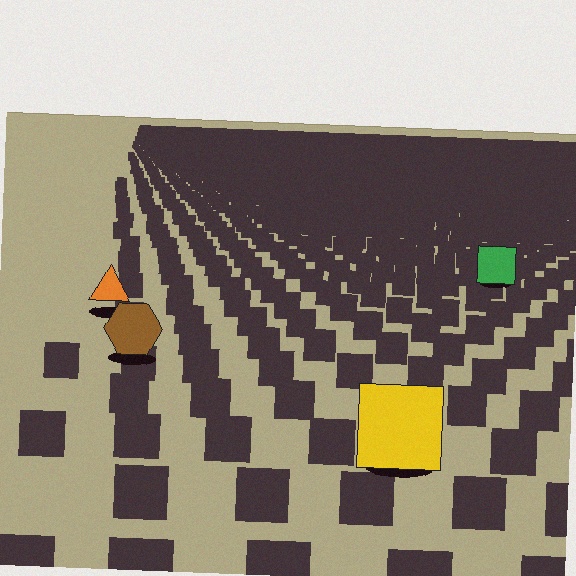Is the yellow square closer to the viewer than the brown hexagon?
Yes. The yellow square is closer — you can tell from the texture gradient: the ground texture is coarser near it.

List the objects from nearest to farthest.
From nearest to farthest: the yellow square, the brown hexagon, the orange triangle, the green square.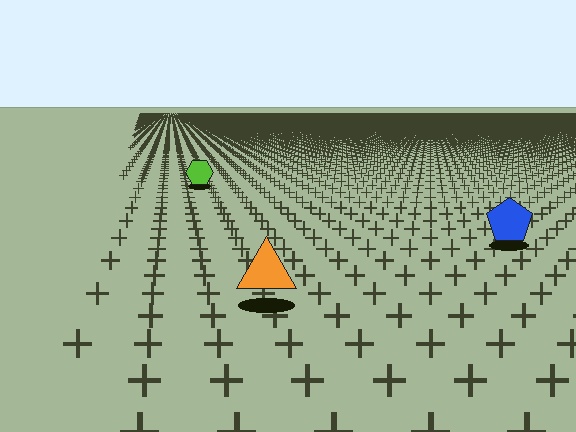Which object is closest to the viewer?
The orange triangle is closest. The texture marks near it are larger and more spread out.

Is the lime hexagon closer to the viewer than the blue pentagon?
No. The blue pentagon is closer — you can tell from the texture gradient: the ground texture is coarser near it.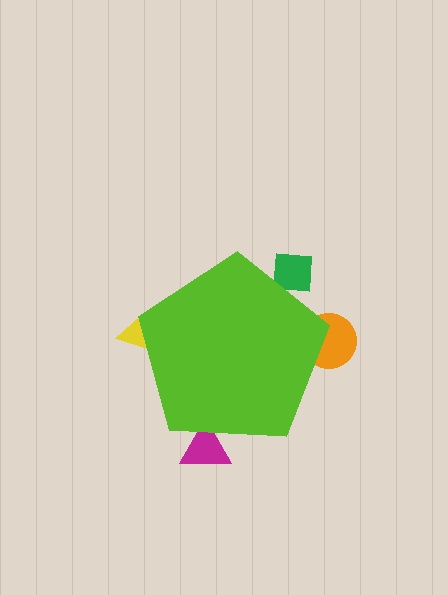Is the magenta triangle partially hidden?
Yes, the magenta triangle is partially hidden behind the lime pentagon.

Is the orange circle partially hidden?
Yes, the orange circle is partially hidden behind the lime pentagon.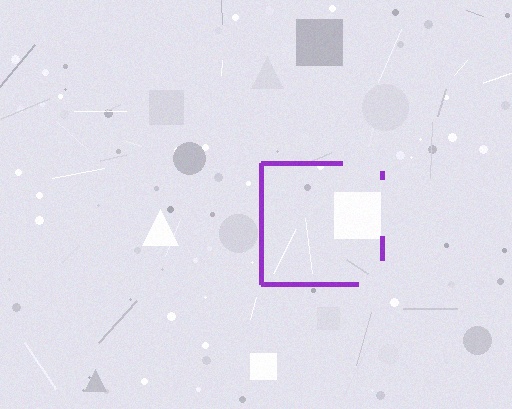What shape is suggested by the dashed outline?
The dashed outline suggests a square.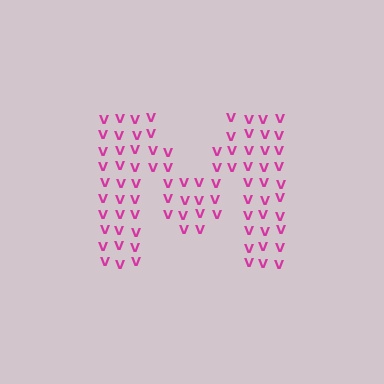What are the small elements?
The small elements are letter V's.